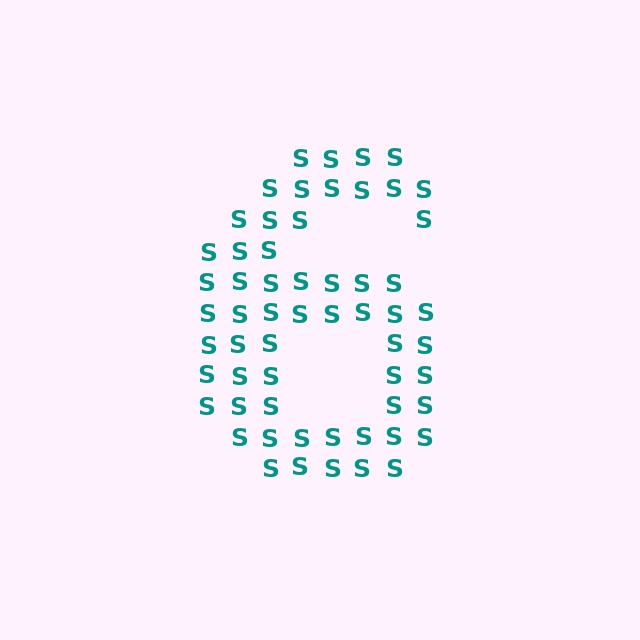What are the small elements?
The small elements are letter S's.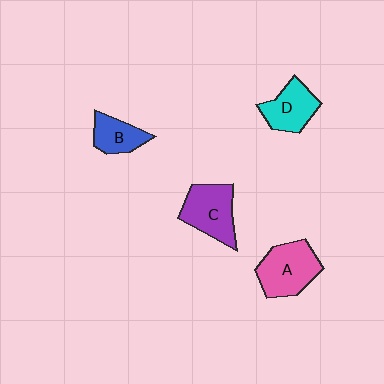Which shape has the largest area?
Shape A (pink).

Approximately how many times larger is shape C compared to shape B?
Approximately 1.5 times.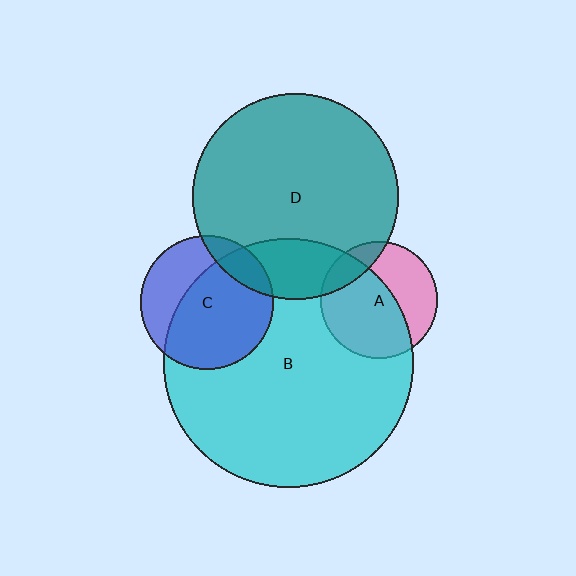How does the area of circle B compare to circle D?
Approximately 1.5 times.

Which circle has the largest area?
Circle B (cyan).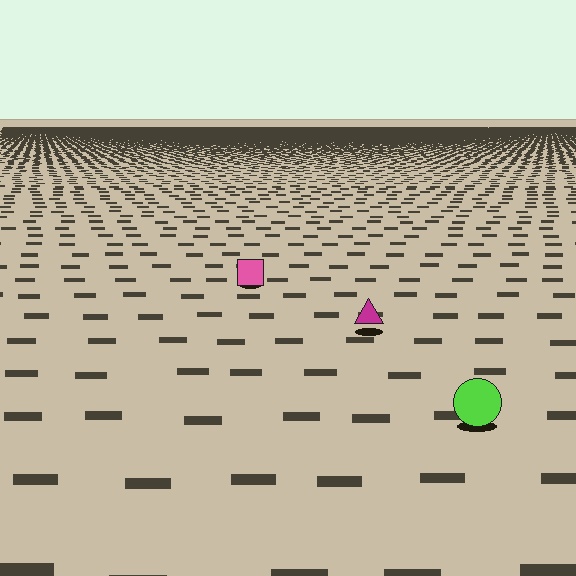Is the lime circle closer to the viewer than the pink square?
Yes. The lime circle is closer — you can tell from the texture gradient: the ground texture is coarser near it.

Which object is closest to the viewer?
The lime circle is closest. The texture marks near it are larger and more spread out.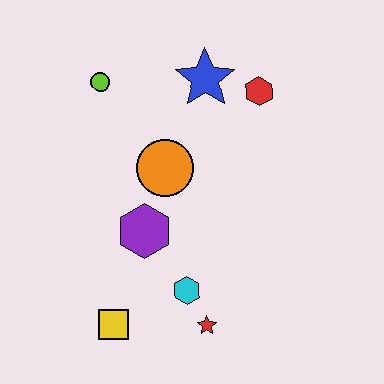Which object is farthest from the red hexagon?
The yellow square is farthest from the red hexagon.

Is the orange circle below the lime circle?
Yes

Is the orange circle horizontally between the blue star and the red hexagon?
No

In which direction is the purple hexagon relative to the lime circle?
The purple hexagon is below the lime circle.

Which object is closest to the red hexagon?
The blue star is closest to the red hexagon.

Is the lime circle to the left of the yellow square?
Yes